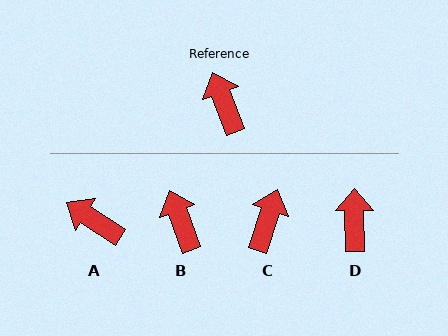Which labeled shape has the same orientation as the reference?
B.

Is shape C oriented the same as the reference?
No, it is off by about 40 degrees.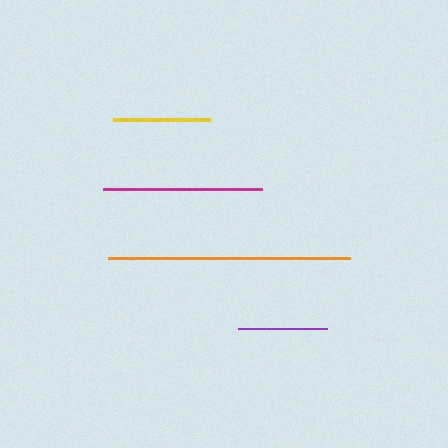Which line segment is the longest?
The orange line is the longest at approximately 242 pixels.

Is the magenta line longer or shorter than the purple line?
The magenta line is longer than the purple line.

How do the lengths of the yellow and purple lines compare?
The yellow and purple lines are approximately the same length.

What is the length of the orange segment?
The orange segment is approximately 242 pixels long.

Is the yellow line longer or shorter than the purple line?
The yellow line is longer than the purple line.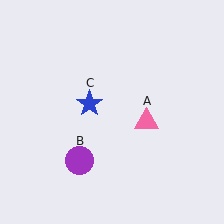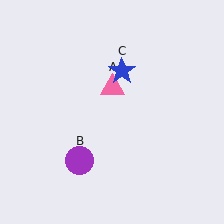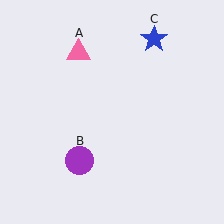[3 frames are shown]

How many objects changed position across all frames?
2 objects changed position: pink triangle (object A), blue star (object C).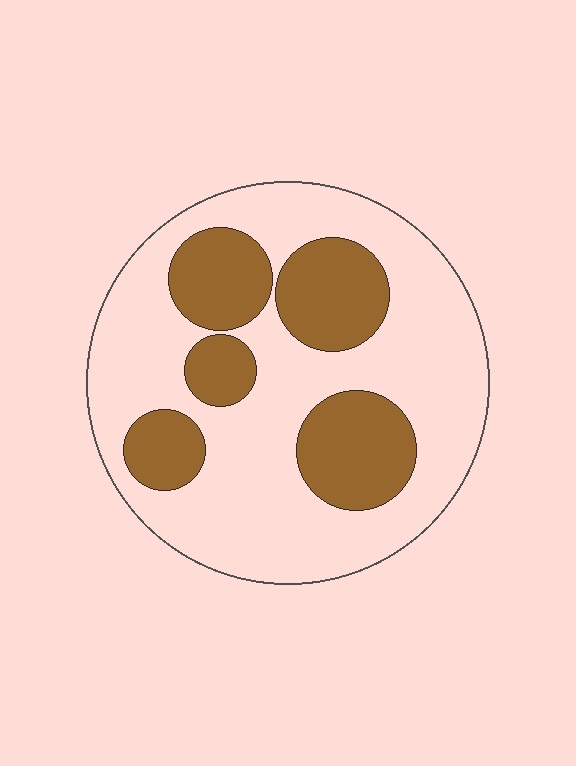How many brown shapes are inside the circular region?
5.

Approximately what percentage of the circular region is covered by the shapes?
Approximately 30%.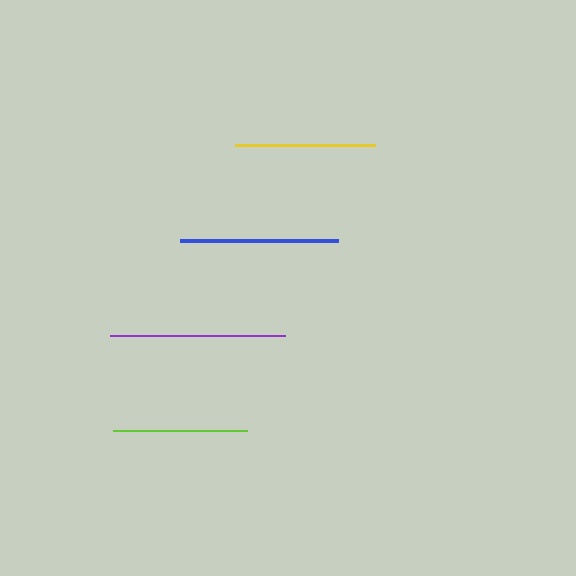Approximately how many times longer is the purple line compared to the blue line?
The purple line is approximately 1.1 times the length of the blue line.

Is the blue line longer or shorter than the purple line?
The purple line is longer than the blue line.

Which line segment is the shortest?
The lime line is the shortest at approximately 133 pixels.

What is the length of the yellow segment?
The yellow segment is approximately 140 pixels long.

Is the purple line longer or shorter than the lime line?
The purple line is longer than the lime line.